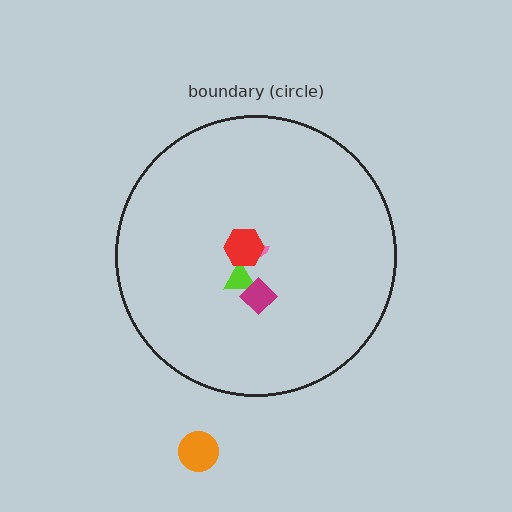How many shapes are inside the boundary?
4 inside, 1 outside.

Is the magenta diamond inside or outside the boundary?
Inside.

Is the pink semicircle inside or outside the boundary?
Inside.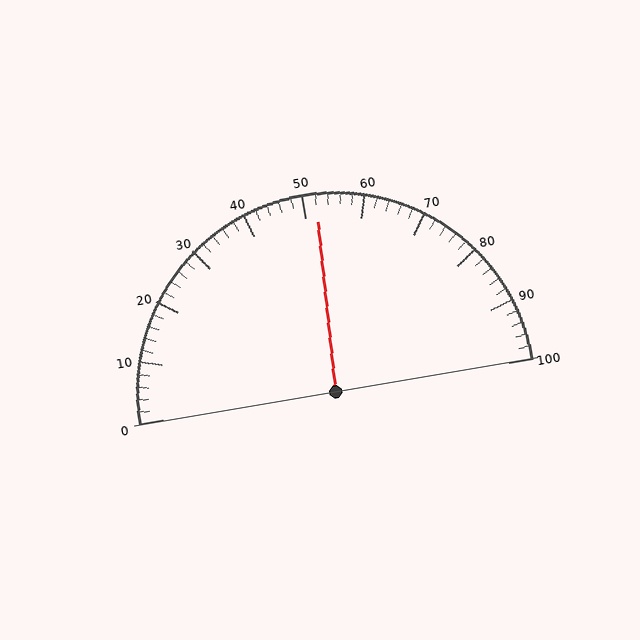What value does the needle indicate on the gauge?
The needle indicates approximately 52.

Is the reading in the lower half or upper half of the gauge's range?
The reading is in the upper half of the range (0 to 100).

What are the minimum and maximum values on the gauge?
The gauge ranges from 0 to 100.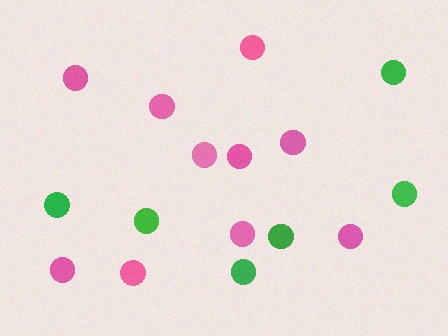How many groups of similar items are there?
There are 2 groups: one group of pink circles (10) and one group of green circles (6).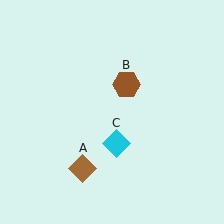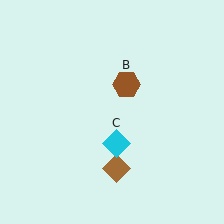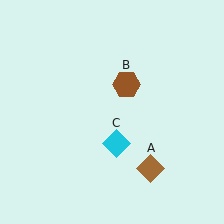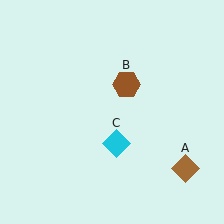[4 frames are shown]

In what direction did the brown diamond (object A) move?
The brown diamond (object A) moved right.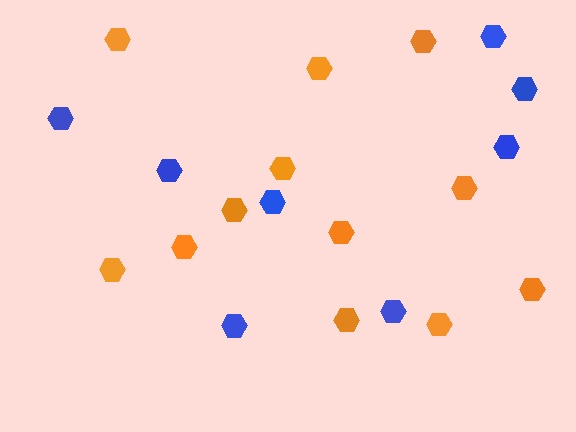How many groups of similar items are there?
There are 2 groups: one group of blue hexagons (8) and one group of orange hexagons (12).